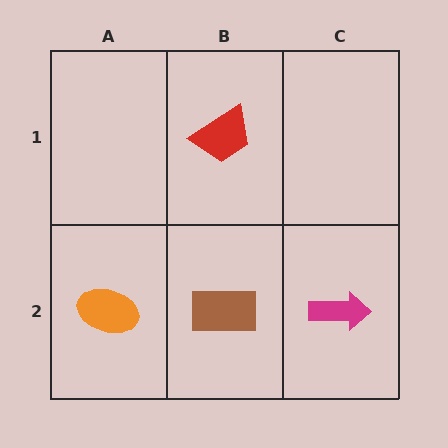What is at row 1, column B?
A red trapezoid.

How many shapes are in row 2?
3 shapes.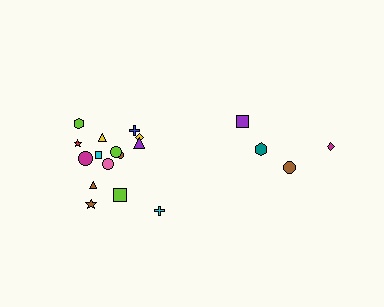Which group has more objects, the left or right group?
The left group.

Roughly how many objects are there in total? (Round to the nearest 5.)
Roughly 20 objects in total.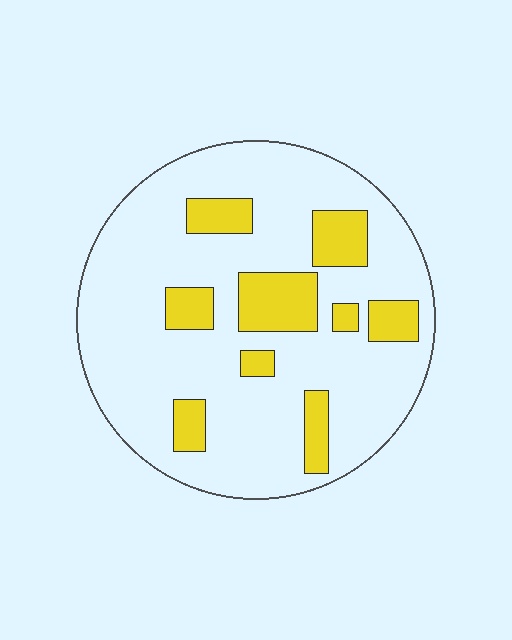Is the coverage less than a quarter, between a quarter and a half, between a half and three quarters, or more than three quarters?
Less than a quarter.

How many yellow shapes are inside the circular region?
9.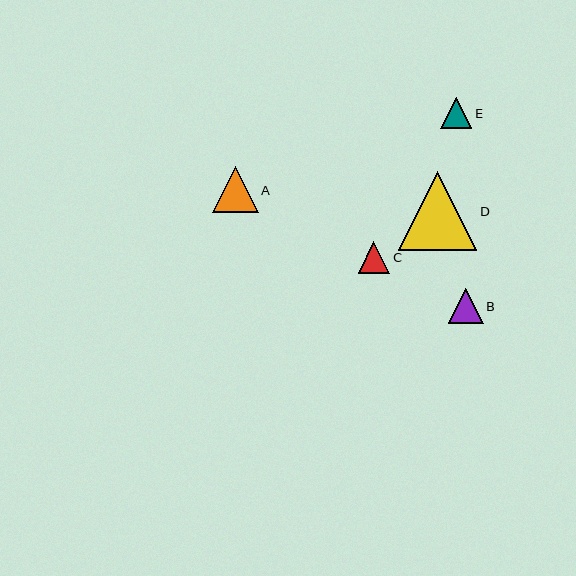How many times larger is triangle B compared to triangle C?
Triangle B is approximately 1.1 times the size of triangle C.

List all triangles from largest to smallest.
From largest to smallest: D, A, B, C, E.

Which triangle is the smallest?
Triangle E is the smallest with a size of approximately 31 pixels.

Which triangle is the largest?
Triangle D is the largest with a size of approximately 78 pixels.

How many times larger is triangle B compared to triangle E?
Triangle B is approximately 1.1 times the size of triangle E.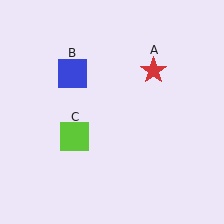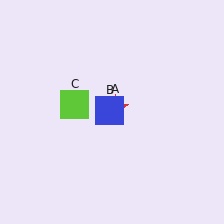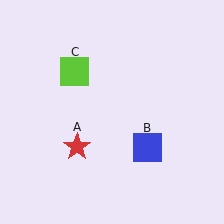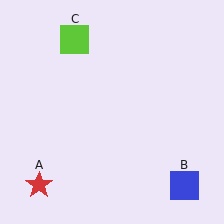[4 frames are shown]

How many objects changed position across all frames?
3 objects changed position: red star (object A), blue square (object B), lime square (object C).